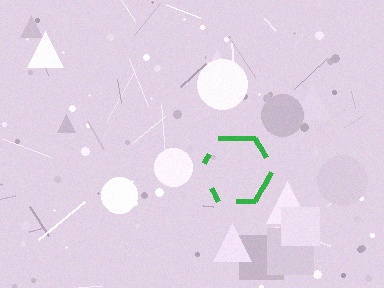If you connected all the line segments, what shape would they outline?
They would outline a hexagon.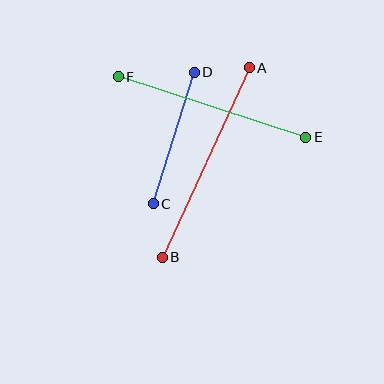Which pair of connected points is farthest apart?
Points A and B are farthest apart.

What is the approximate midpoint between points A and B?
The midpoint is at approximately (206, 162) pixels.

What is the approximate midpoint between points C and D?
The midpoint is at approximately (174, 138) pixels.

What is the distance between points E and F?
The distance is approximately 197 pixels.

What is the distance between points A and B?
The distance is approximately 208 pixels.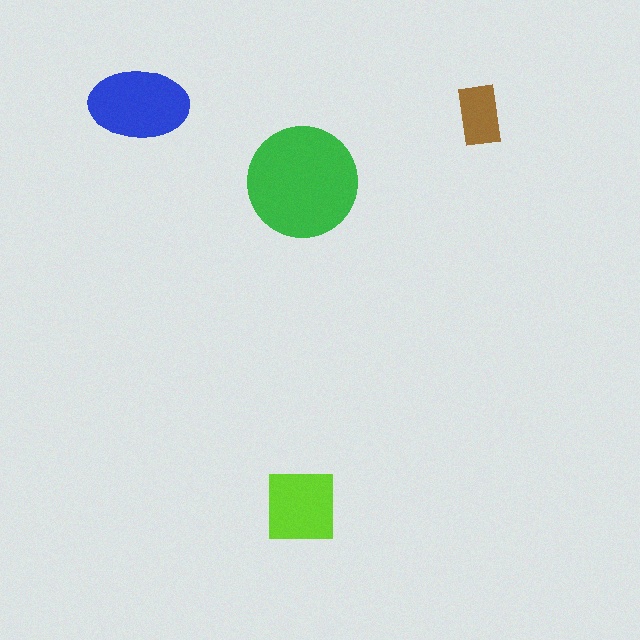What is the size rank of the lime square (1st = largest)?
3rd.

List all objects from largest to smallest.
The green circle, the blue ellipse, the lime square, the brown rectangle.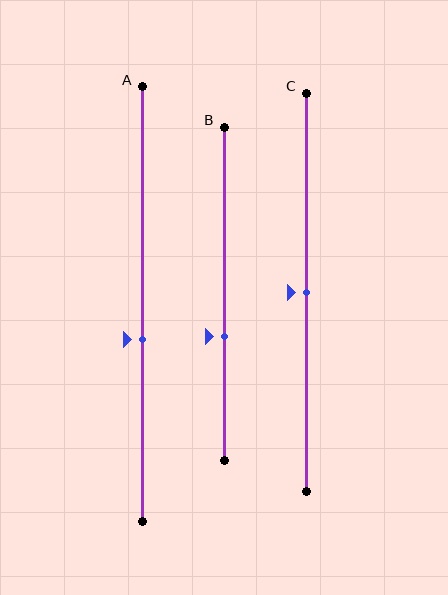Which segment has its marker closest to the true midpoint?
Segment C has its marker closest to the true midpoint.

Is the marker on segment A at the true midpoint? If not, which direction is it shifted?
No, the marker on segment A is shifted downward by about 8% of the segment length.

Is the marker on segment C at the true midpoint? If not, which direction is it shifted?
Yes, the marker on segment C is at the true midpoint.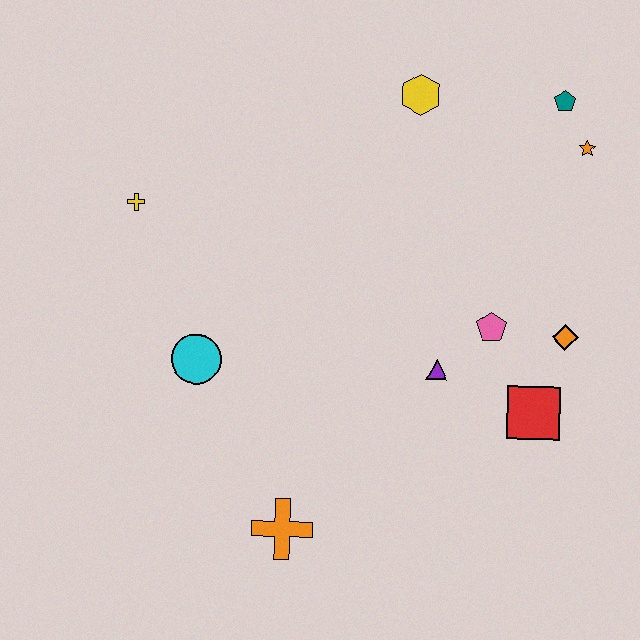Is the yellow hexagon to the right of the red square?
No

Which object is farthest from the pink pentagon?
The yellow cross is farthest from the pink pentagon.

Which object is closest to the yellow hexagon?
The teal pentagon is closest to the yellow hexagon.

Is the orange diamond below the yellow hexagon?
Yes